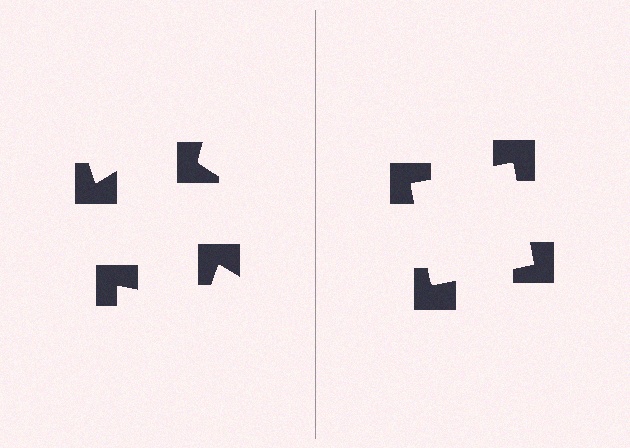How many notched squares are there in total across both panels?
8 — 4 on each side.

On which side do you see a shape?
An illusory square appears on the right side. On the left side the wedge cuts are rotated, so no coherent shape forms.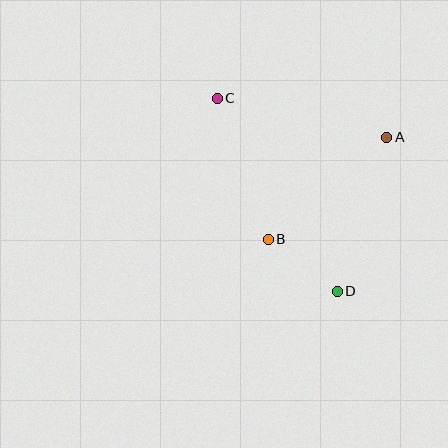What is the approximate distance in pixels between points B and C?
The distance between B and C is approximately 150 pixels.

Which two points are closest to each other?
Points B and D are closest to each other.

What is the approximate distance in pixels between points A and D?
The distance between A and D is approximately 162 pixels.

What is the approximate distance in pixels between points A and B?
The distance between A and B is approximately 156 pixels.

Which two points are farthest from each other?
Points C and D are farthest from each other.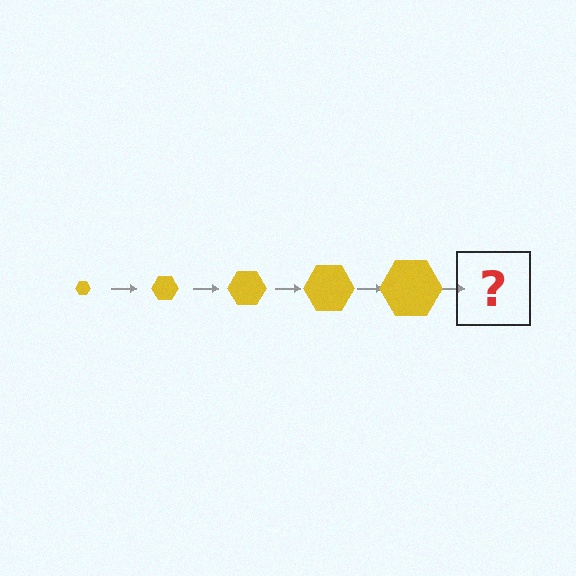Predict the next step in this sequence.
The next step is a yellow hexagon, larger than the previous one.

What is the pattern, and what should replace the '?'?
The pattern is that the hexagon gets progressively larger each step. The '?' should be a yellow hexagon, larger than the previous one.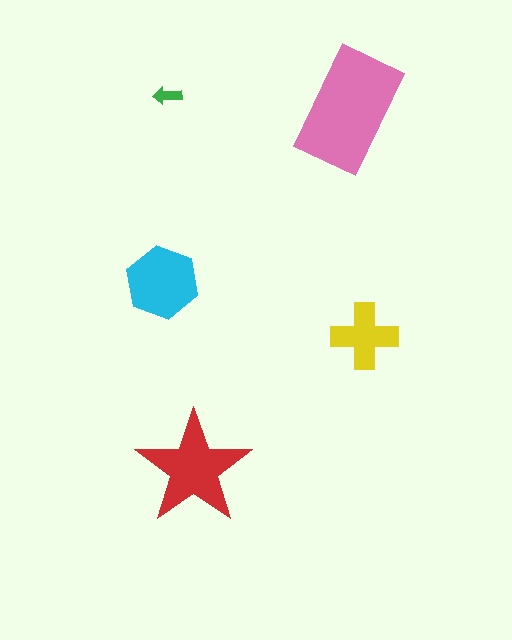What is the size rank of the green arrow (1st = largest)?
5th.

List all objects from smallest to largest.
The green arrow, the yellow cross, the cyan hexagon, the red star, the pink rectangle.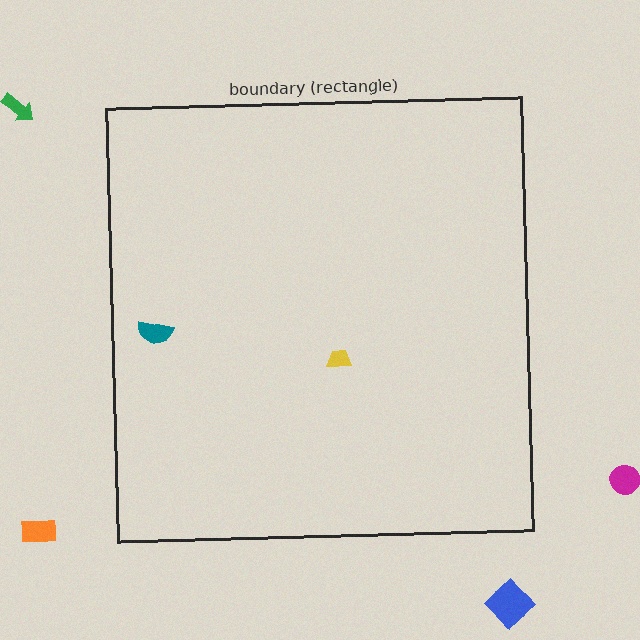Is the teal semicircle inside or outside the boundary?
Inside.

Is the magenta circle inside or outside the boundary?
Outside.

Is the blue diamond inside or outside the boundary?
Outside.